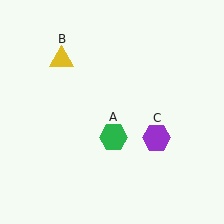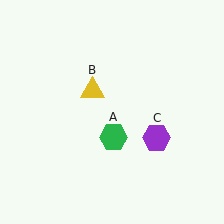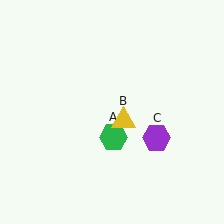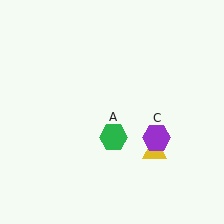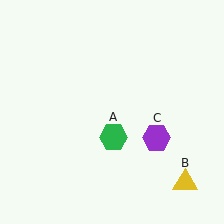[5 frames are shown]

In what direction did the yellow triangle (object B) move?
The yellow triangle (object B) moved down and to the right.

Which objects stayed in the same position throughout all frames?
Green hexagon (object A) and purple hexagon (object C) remained stationary.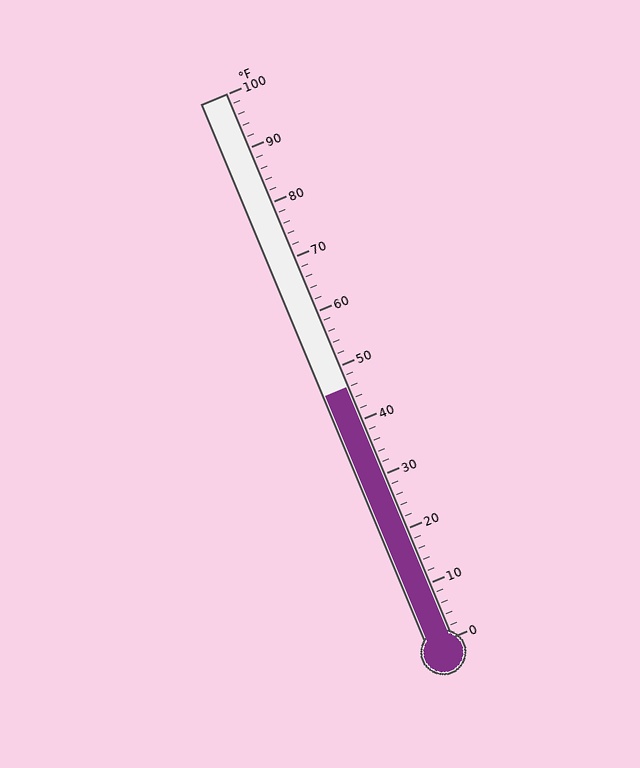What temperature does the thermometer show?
The thermometer shows approximately 46°F.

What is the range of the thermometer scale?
The thermometer scale ranges from 0°F to 100°F.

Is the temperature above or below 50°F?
The temperature is below 50°F.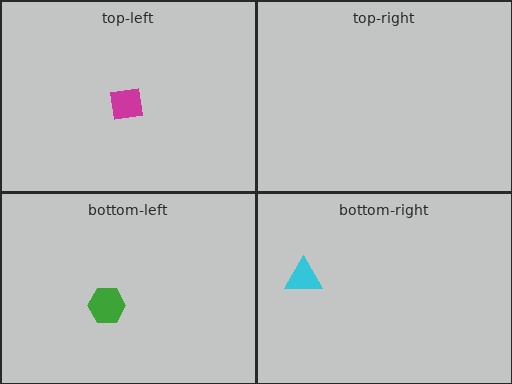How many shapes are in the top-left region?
1.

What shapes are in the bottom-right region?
The cyan triangle.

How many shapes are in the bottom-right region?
1.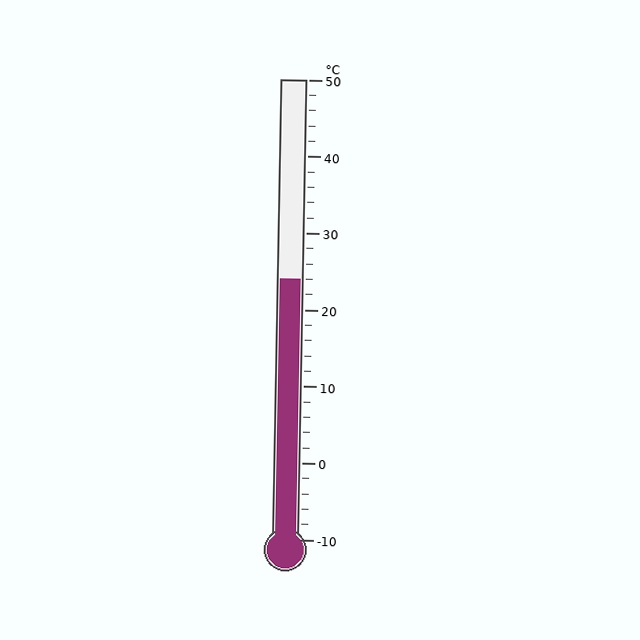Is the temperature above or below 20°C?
The temperature is above 20°C.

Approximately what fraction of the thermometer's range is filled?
The thermometer is filled to approximately 55% of its range.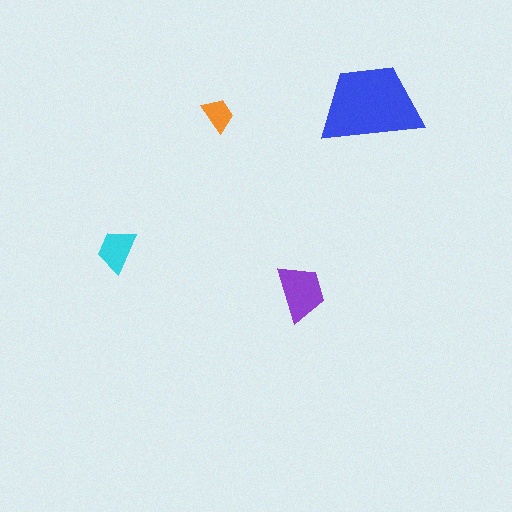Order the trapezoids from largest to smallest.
the blue one, the purple one, the cyan one, the orange one.